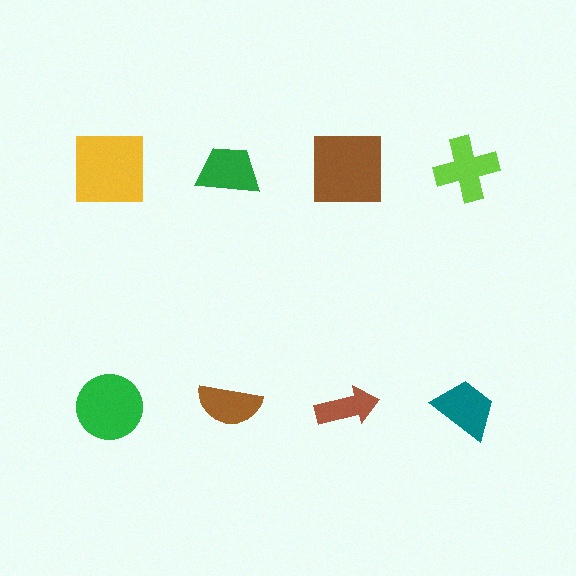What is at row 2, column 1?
A green circle.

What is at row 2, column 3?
A brown arrow.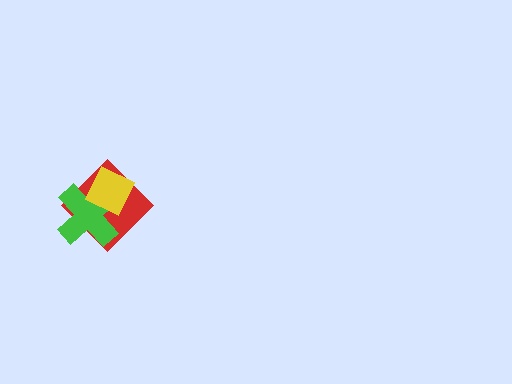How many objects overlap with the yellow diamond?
2 objects overlap with the yellow diamond.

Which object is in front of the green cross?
The yellow diamond is in front of the green cross.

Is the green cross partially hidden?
Yes, it is partially covered by another shape.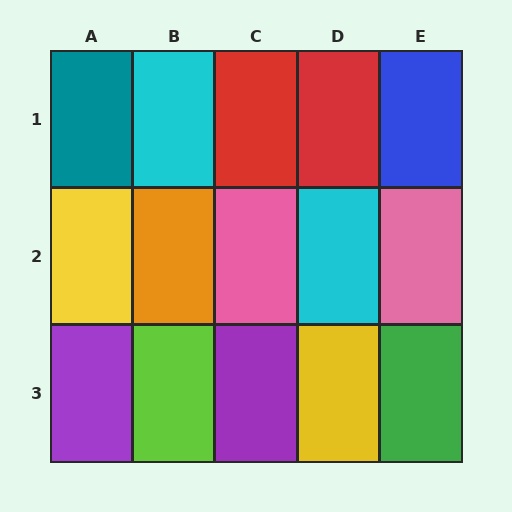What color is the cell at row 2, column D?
Cyan.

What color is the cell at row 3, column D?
Yellow.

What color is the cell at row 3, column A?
Purple.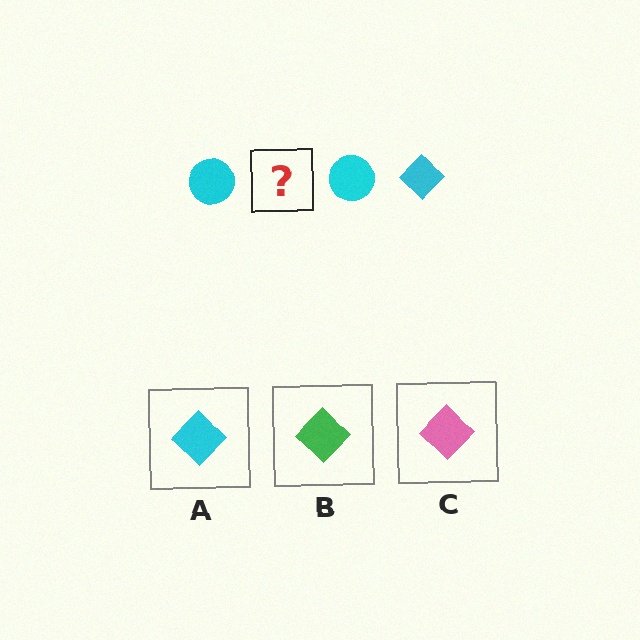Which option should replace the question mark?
Option A.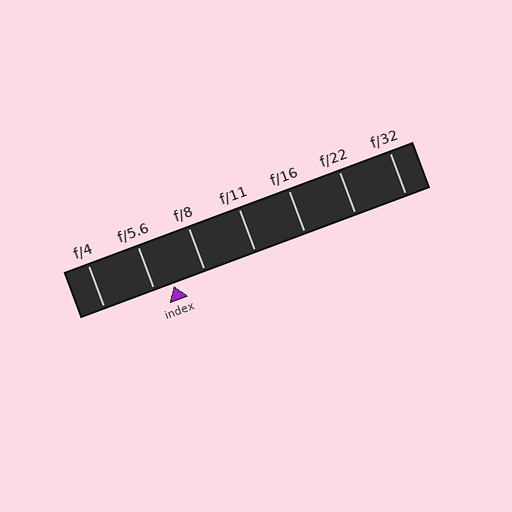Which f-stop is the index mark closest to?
The index mark is closest to f/5.6.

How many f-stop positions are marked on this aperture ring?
There are 7 f-stop positions marked.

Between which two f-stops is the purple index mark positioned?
The index mark is between f/5.6 and f/8.